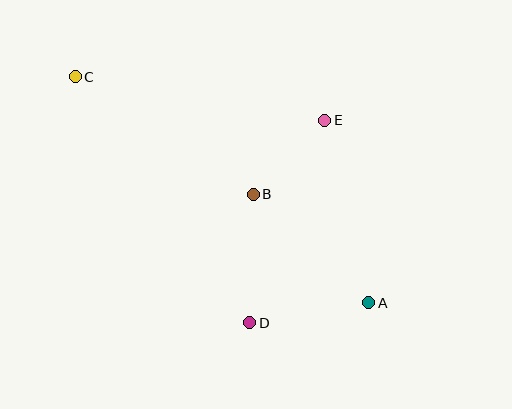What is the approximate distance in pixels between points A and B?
The distance between A and B is approximately 158 pixels.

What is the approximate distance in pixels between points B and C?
The distance between B and C is approximately 214 pixels.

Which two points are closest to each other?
Points B and E are closest to each other.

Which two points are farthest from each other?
Points A and C are farthest from each other.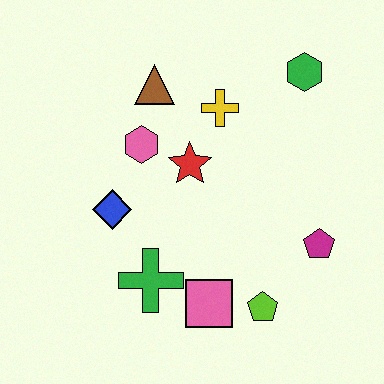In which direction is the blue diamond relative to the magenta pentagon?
The blue diamond is to the left of the magenta pentagon.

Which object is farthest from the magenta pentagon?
The brown triangle is farthest from the magenta pentagon.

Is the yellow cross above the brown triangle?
No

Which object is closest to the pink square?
The lime pentagon is closest to the pink square.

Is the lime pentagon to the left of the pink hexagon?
No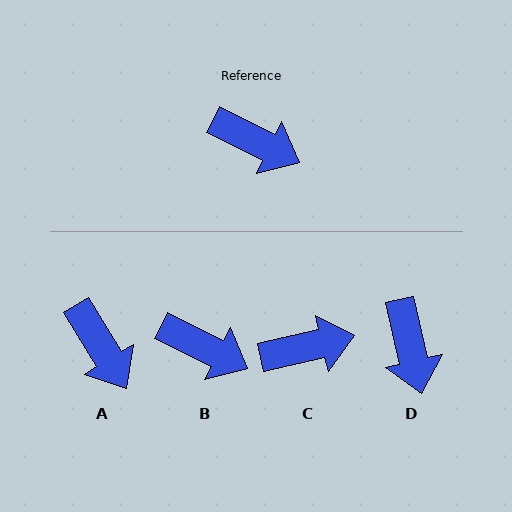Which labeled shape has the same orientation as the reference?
B.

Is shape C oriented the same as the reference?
No, it is off by about 39 degrees.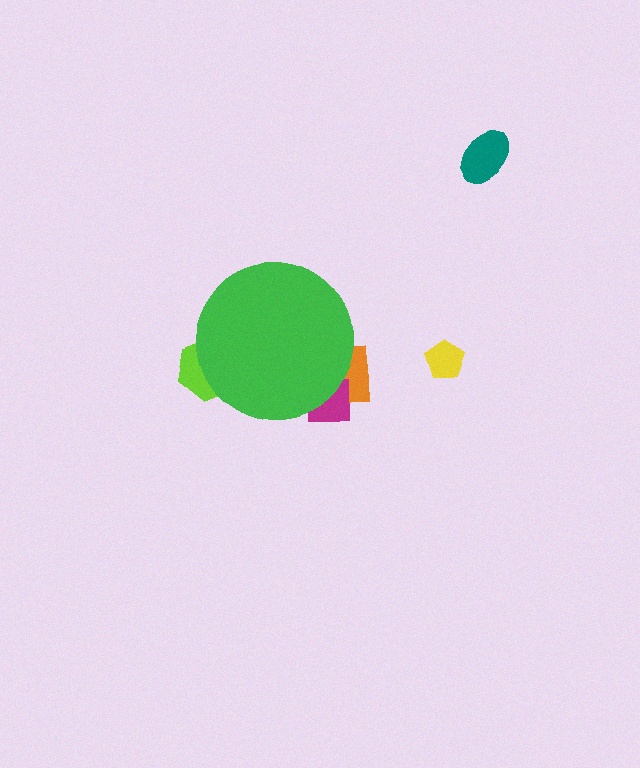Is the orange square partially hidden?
Yes, the orange square is partially hidden behind the green circle.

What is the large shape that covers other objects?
A green circle.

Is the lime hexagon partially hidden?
Yes, the lime hexagon is partially hidden behind the green circle.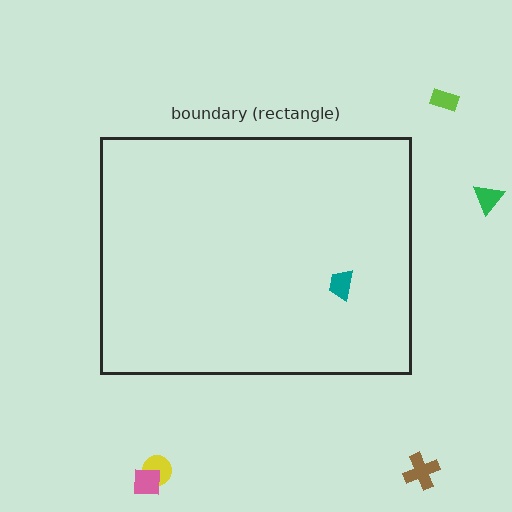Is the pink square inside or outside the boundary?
Outside.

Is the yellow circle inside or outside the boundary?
Outside.